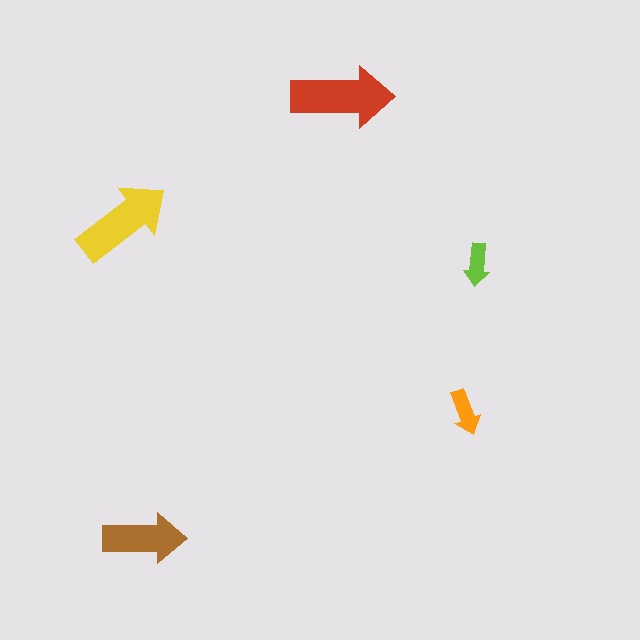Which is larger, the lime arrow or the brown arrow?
The brown one.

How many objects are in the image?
There are 5 objects in the image.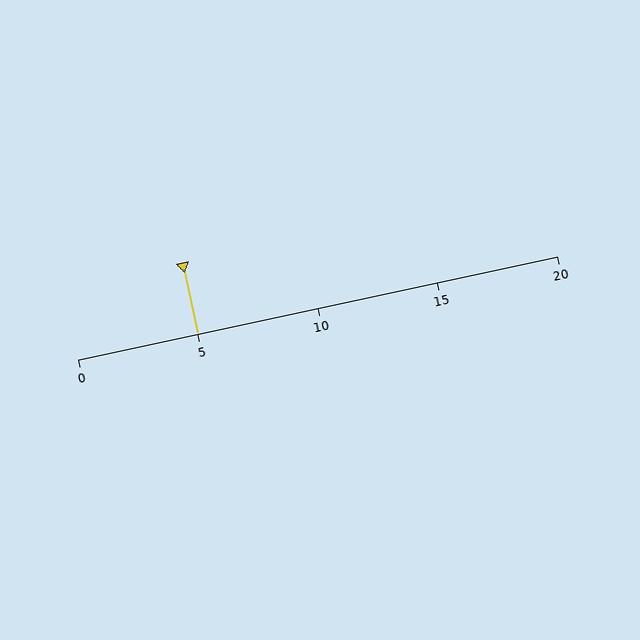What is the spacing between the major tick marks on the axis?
The major ticks are spaced 5 apart.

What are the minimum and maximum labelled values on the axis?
The axis runs from 0 to 20.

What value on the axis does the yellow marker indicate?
The marker indicates approximately 5.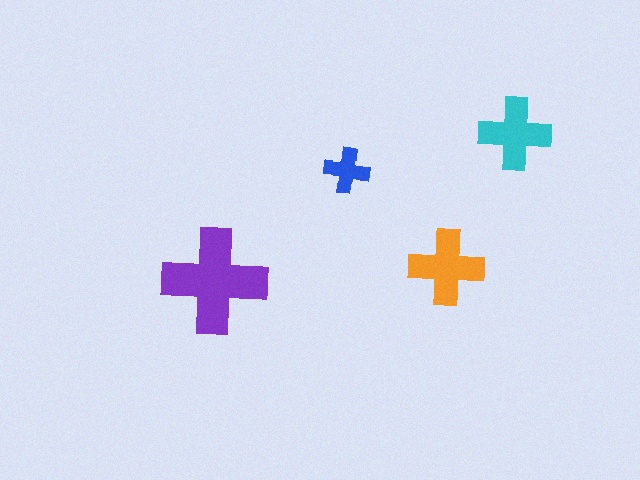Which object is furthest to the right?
The cyan cross is rightmost.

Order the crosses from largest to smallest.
the purple one, the orange one, the cyan one, the blue one.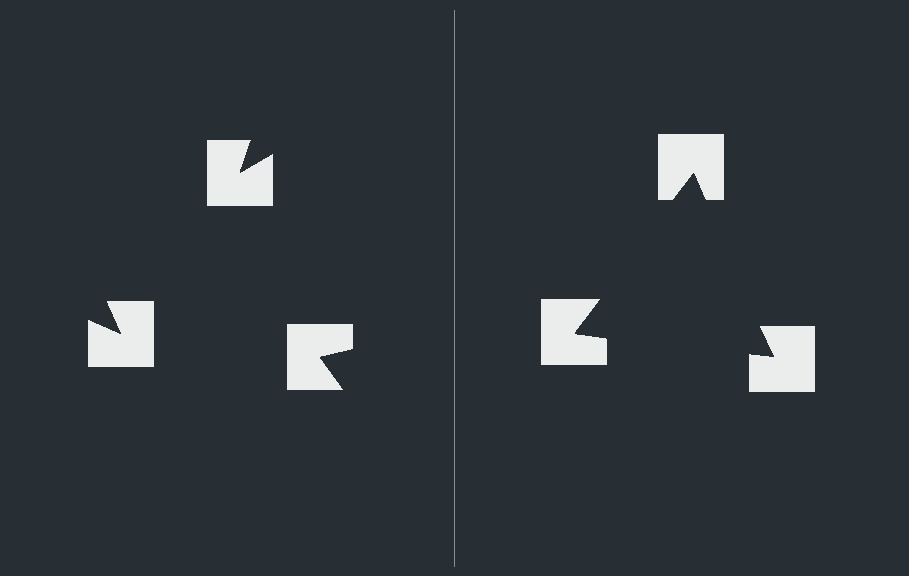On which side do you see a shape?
An illusory triangle appears on the right side. On the left side the wedge cuts are rotated, so no coherent shape forms.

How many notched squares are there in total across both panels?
6 — 3 on each side.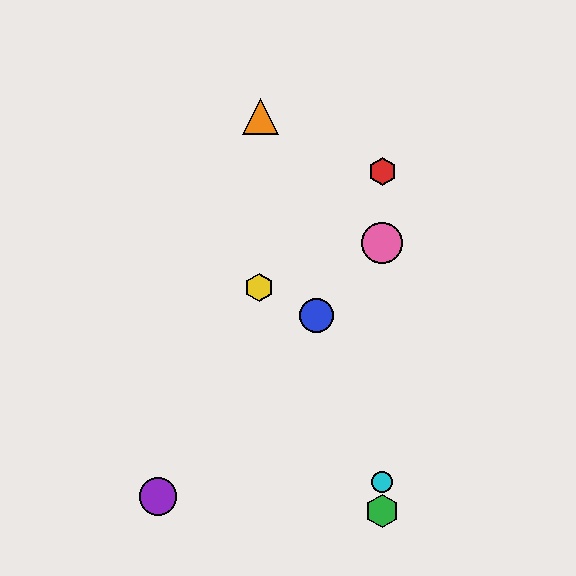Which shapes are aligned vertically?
The red hexagon, the green hexagon, the cyan circle, the pink circle are aligned vertically.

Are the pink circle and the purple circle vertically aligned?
No, the pink circle is at x≈382 and the purple circle is at x≈158.